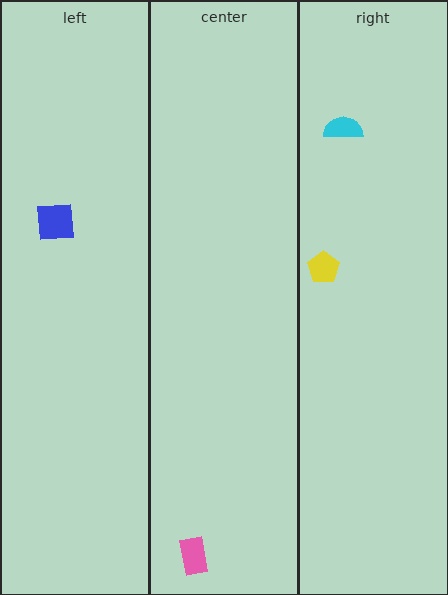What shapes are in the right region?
The yellow pentagon, the cyan semicircle.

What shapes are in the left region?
The blue square.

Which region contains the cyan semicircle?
The right region.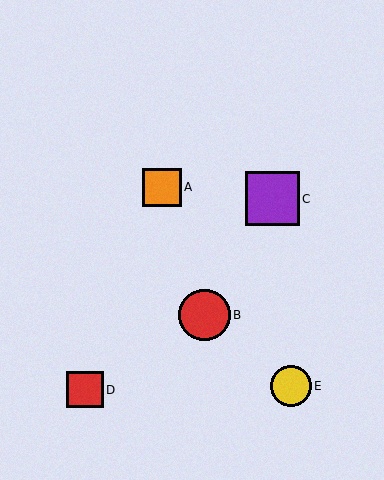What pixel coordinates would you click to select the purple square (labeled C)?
Click at (272, 199) to select the purple square C.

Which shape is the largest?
The purple square (labeled C) is the largest.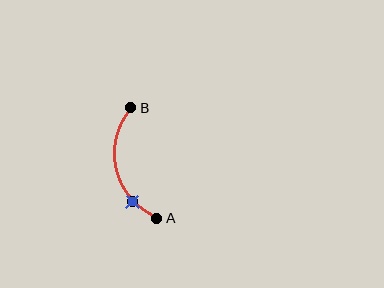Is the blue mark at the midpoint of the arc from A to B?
No. The blue mark lies on the arc but is closer to endpoint A. The arc midpoint would be at the point on the curve equidistant along the arc from both A and B.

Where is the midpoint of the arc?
The arc midpoint is the point on the curve farthest from the straight line joining A and B. It sits to the left of that line.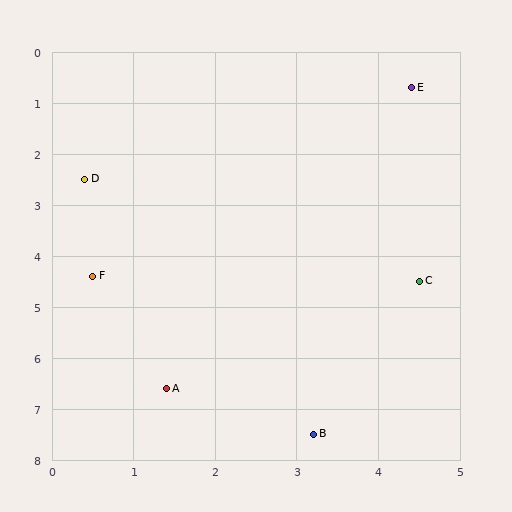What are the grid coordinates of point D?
Point D is at approximately (0.4, 2.5).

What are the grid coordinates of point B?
Point B is at approximately (3.2, 7.5).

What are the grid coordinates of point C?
Point C is at approximately (4.5, 4.5).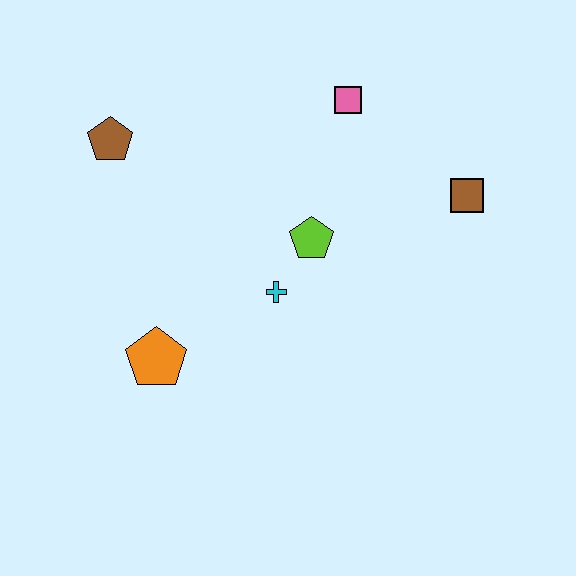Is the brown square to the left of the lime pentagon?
No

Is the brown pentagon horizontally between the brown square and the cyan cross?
No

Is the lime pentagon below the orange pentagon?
No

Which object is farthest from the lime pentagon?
The brown pentagon is farthest from the lime pentagon.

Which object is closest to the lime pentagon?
The cyan cross is closest to the lime pentagon.